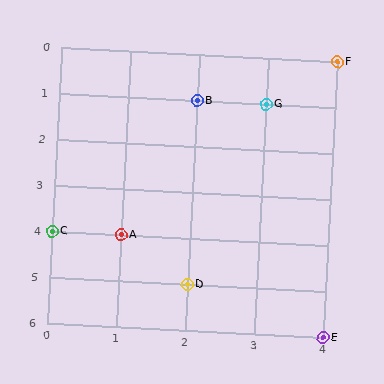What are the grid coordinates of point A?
Point A is at grid coordinates (1, 4).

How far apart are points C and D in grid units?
Points C and D are 2 columns and 1 row apart (about 2.2 grid units diagonally).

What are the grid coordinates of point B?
Point B is at grid coordinates (2, 1).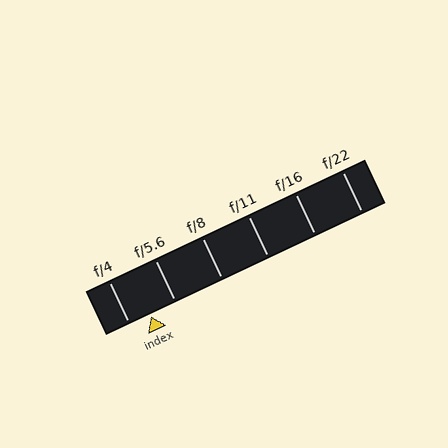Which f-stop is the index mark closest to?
The index mark is closest to f/4.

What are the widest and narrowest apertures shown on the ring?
The widest aperture shown is f/4 and the narrowest is f/22.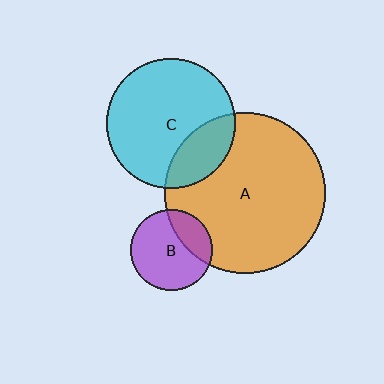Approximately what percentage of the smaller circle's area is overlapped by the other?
Approximately 25%.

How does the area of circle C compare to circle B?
Approximately 2.5 times.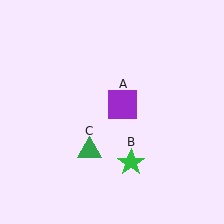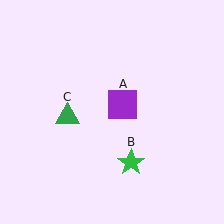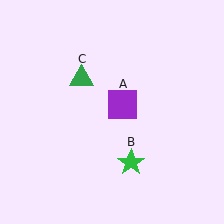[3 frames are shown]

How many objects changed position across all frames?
1 object changed position: green triangle (object C).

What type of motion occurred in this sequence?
The green triangle (object C) rotated clockwise around the center of the scene.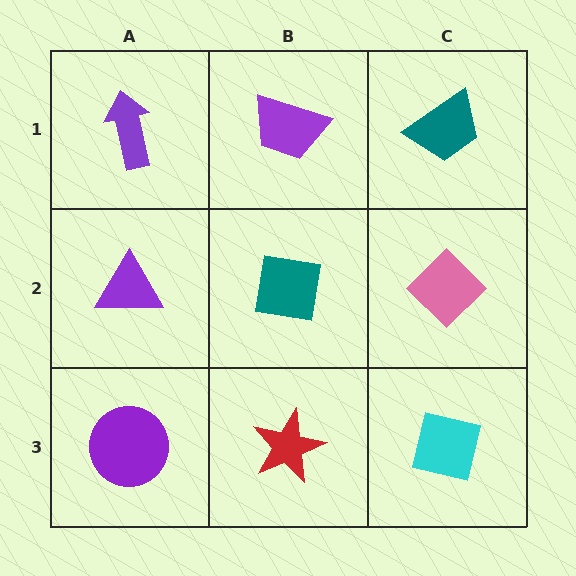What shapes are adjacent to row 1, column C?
A pink diamond (row 2, column C), a purple trapezoid (row 1, column B).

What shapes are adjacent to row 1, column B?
A teal square (row 2, column B), a purple arrow (row 1, column A), a teal trapezoid (row 1, column C).